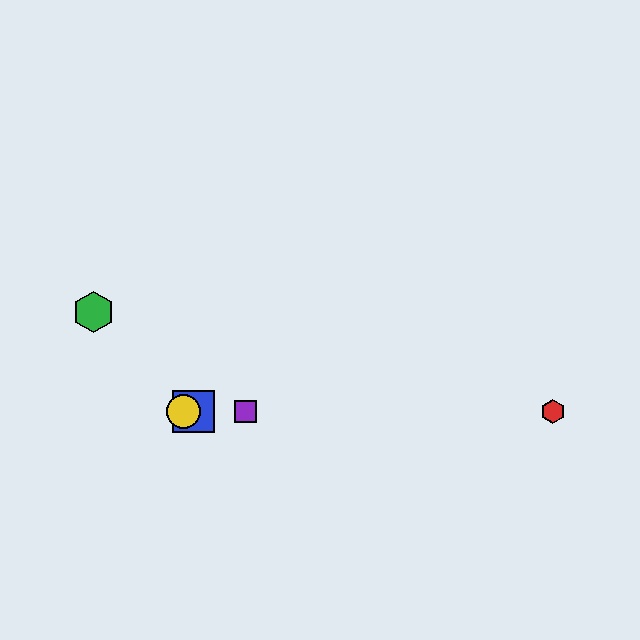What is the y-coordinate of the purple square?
The purple square is at y≈412.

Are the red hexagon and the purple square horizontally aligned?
Yes, both are at y≈412.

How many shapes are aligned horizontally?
4 shapes (the red hexagon, the blue square, the yellow circle, the purple square) are aligned horizontally.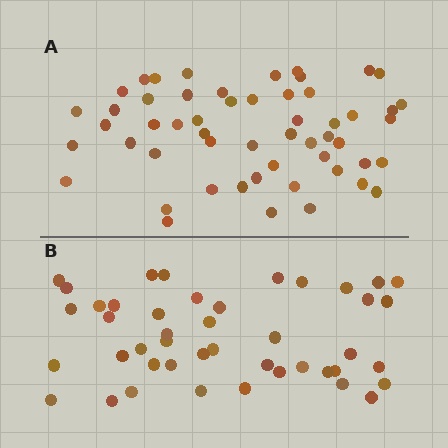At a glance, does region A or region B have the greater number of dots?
Region A (the top region) has more dots.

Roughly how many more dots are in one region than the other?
Region A has roughly 10 or so more dots than region B.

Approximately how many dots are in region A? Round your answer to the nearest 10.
About 50 dots. (The exact count is 54, which rounds to 50.)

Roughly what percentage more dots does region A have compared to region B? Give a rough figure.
About 25% more.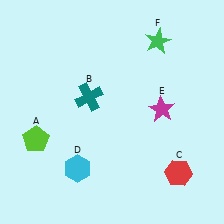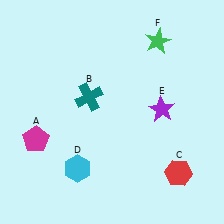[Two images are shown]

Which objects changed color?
A changed from lime to magenta. E changed from magenta to purple.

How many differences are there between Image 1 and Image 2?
There are 2 differences between the two images.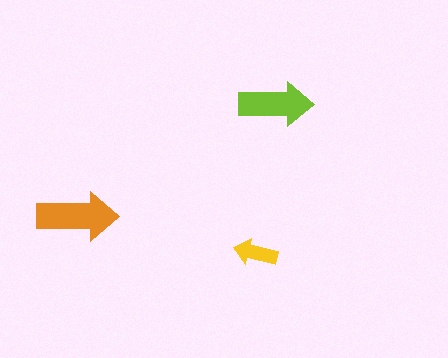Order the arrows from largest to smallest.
the orange one, the lime one, the yellow one.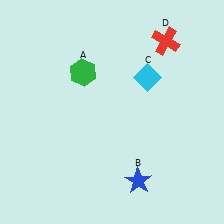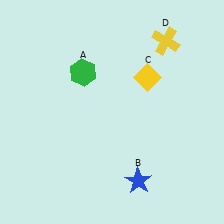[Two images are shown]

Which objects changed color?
C changed from cyan to yellow. D changed from red to yellow.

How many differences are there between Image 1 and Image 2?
There are 2 differences between the two images.